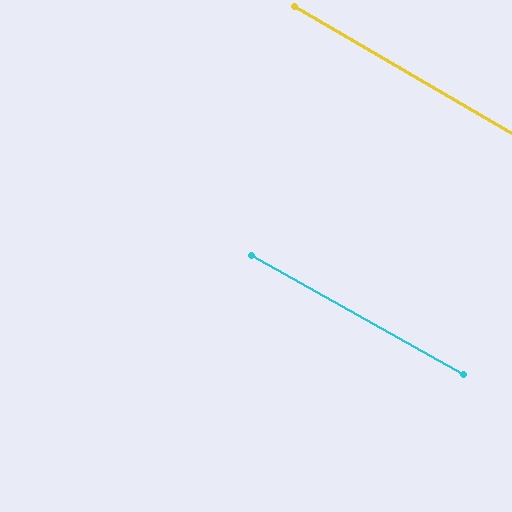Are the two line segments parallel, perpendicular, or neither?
Parallel — their directions differ by only 0.9°.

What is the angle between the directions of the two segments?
Approximately 1 degree.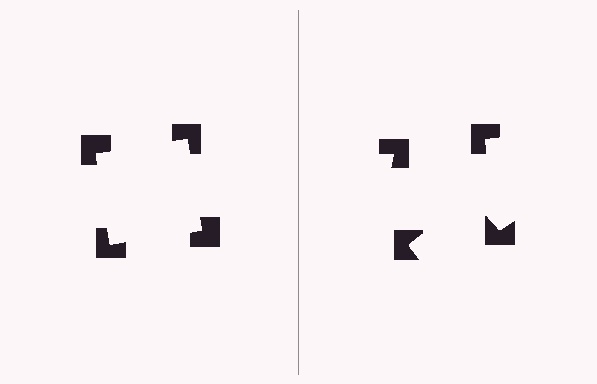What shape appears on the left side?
An illusory square.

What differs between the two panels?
The notched squares are positioned identically on both sides; only the wedge orientations differ. On the left they align to a square; on the right they are misaligned.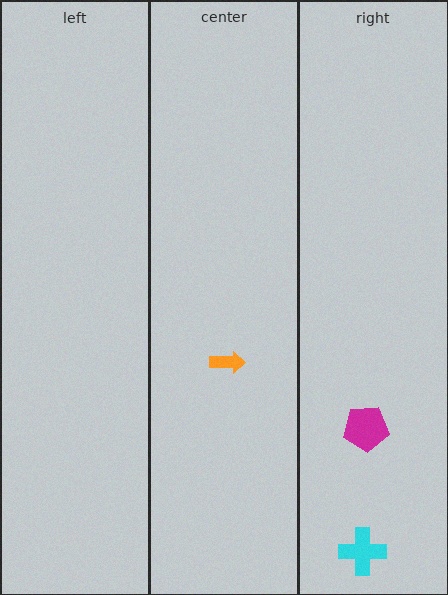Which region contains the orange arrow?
The center region.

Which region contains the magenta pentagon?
The right region.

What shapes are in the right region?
The magenta pentagon, the cyan cross.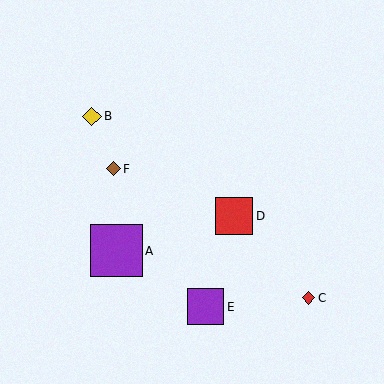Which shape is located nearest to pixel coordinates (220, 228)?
The red square (labeled D) at (234, 216) is nearest to that location.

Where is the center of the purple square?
The center of the purple square is at (116, 251).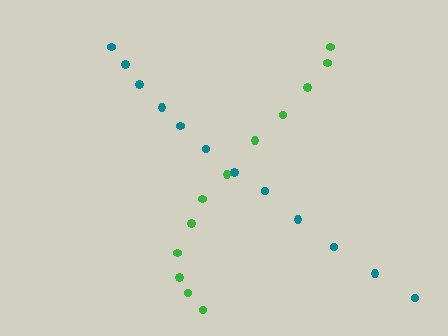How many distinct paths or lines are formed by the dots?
There are 2 distinct paths.